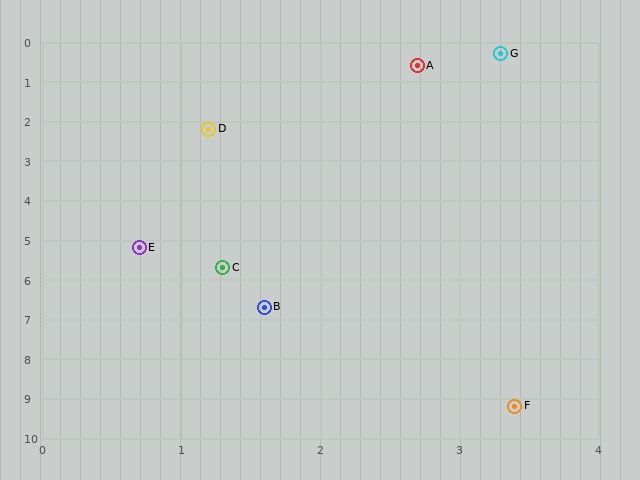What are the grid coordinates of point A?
Point A is at approximately (2.7, 0.6).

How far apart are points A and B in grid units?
Points A and B are about 6.2 grid units apart.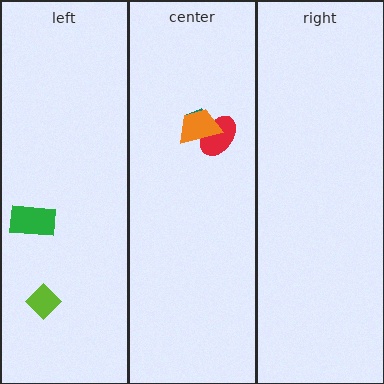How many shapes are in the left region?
2.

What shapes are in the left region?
The green rectangle, the lime diamond.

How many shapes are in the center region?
3.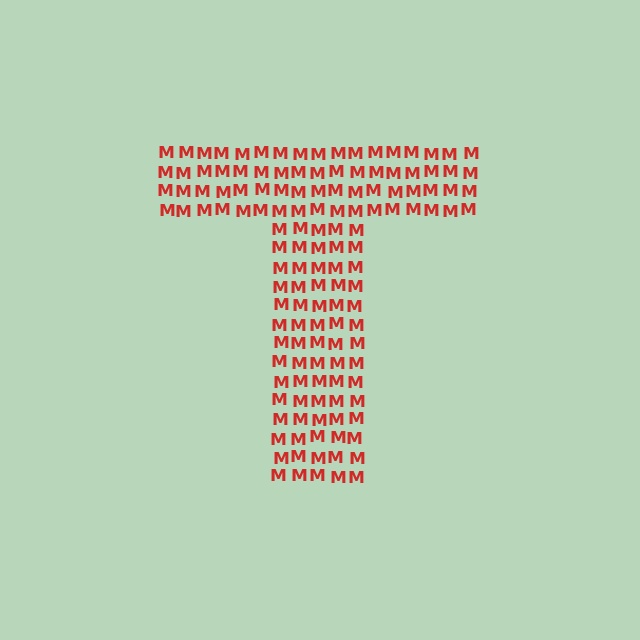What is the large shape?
The large shape is the letter T.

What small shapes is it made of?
It is made of small letter M's.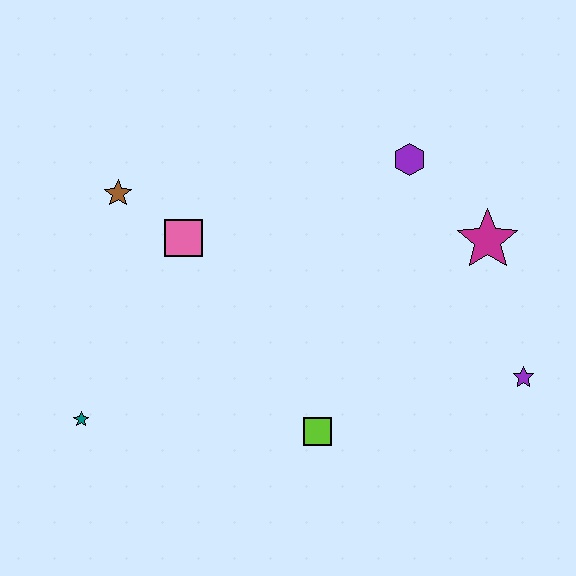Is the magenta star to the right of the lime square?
Yes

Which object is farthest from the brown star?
The purple star is farthest from the brown star.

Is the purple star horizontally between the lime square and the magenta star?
No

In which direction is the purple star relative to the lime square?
The purple star is to the right of the lime square.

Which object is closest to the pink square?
The brown star is closest to the pink square.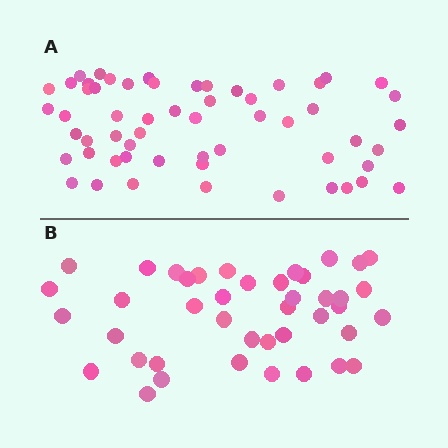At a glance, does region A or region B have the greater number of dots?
Region A (the top region) has more dots.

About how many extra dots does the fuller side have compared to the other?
Region A has approximately 15 more dots than region B.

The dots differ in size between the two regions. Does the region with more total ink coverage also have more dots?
No. Region B has more total ink coverage because its dots are larger, but region A actually contains more individual dots. Total area can be misleading — the number of items is what matters here.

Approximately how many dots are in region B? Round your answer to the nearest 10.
About 40 dots. (The exact count is 42, which rounds to 40.)